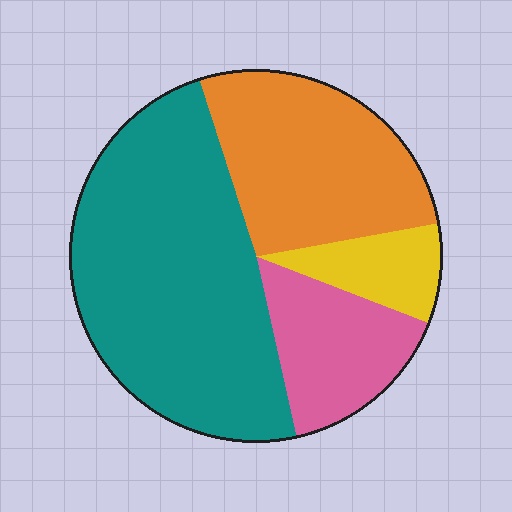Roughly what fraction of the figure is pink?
Pink takes up about one sixth (1/6) of the figure.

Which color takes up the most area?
Teal, at roughly 50%.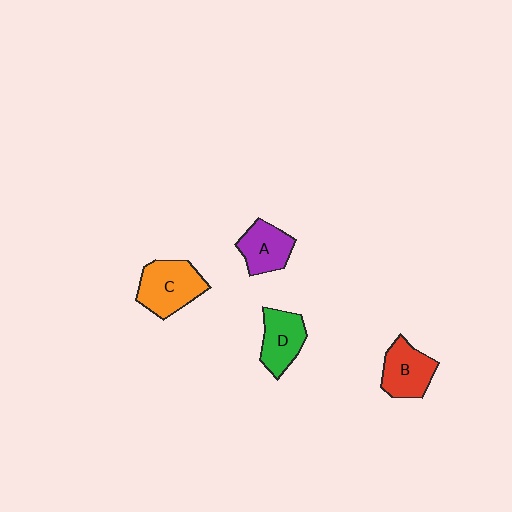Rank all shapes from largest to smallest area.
From largest to smallest: C (orange), B (red), D (green), A (purple).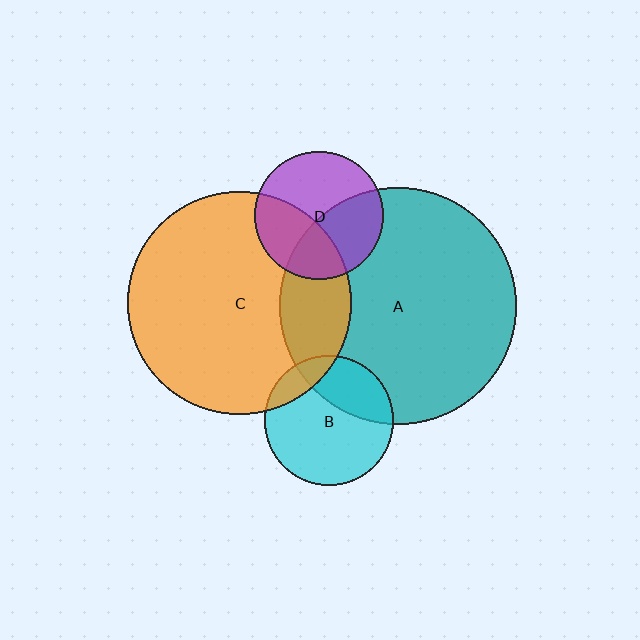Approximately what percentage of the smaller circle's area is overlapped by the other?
Approximately 20%.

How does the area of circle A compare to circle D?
Approximately 3.4 times.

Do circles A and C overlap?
Yes.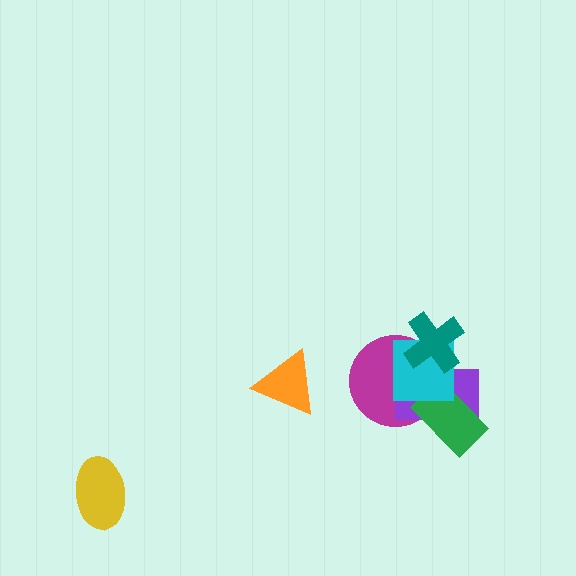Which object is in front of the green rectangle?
The cyan square is in front of the green rectangle.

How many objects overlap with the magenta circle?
4 objects overlap with the magenta circle.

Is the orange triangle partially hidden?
No, no other shape covers it.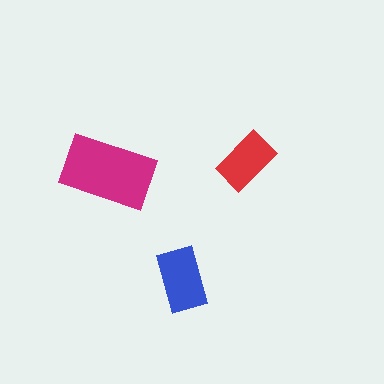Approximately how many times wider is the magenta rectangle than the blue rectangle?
About 1.5 times wider.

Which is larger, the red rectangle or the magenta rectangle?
The magenta one.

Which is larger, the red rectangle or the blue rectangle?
The blue one.